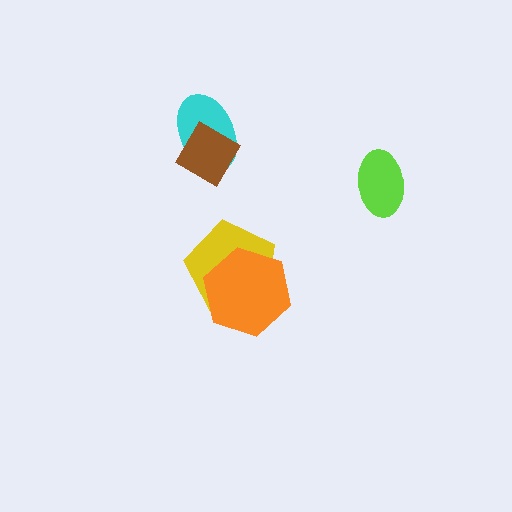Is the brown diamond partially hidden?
No, no other shape covers it.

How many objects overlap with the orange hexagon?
1 object overlaps with the orange hexagon.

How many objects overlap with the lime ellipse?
0 objects overlap with the lime ellipse.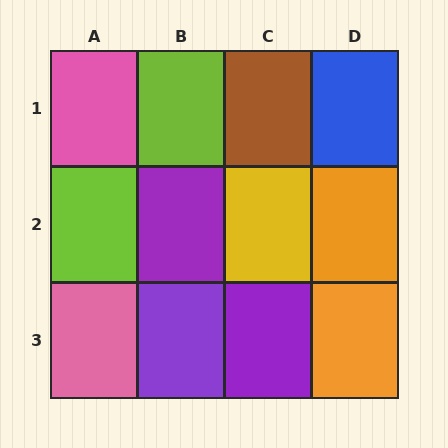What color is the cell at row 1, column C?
Brown.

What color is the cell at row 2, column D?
Orange.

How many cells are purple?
3 cells are purple.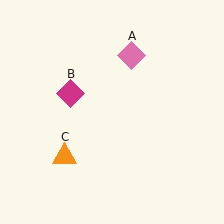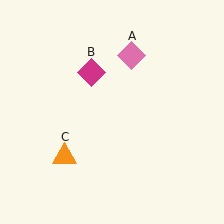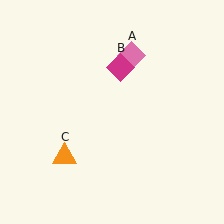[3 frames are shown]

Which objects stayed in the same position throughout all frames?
Pink diamond (object A) and orange triangle (object C) remained stationary.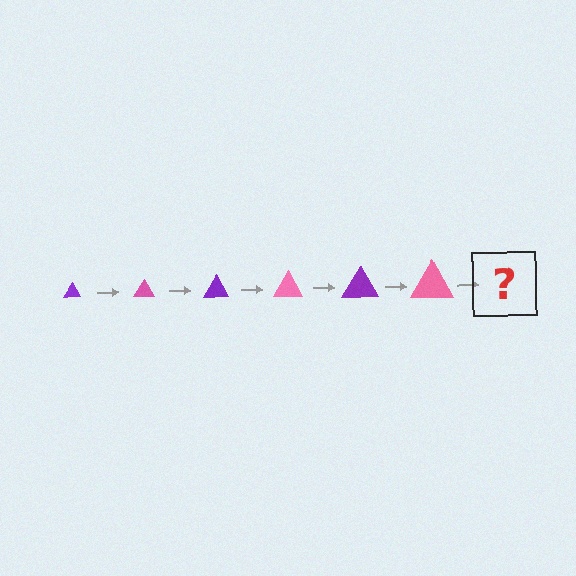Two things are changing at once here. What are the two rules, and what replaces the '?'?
The two rules are that the triangle grows larger each step and the color cycles through purple and pink. The '?' should be a purple triangle, larger than the previous one.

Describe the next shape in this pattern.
It should be a purple triangle, larger than the previous one.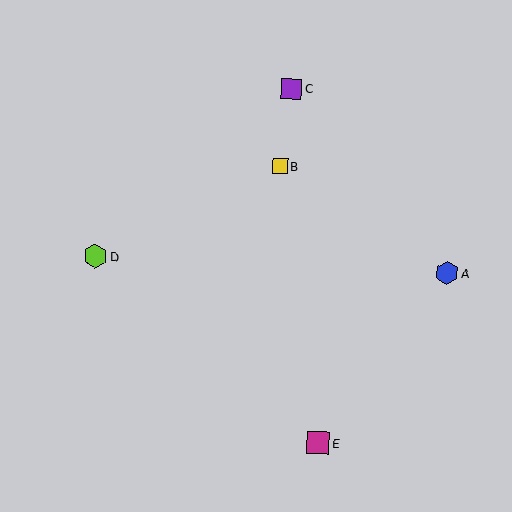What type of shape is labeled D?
Shape D is a lime hexagon.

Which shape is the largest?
The lime hexagon (labeled D) is the largest.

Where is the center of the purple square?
The center of the purple square is at (291, 89).